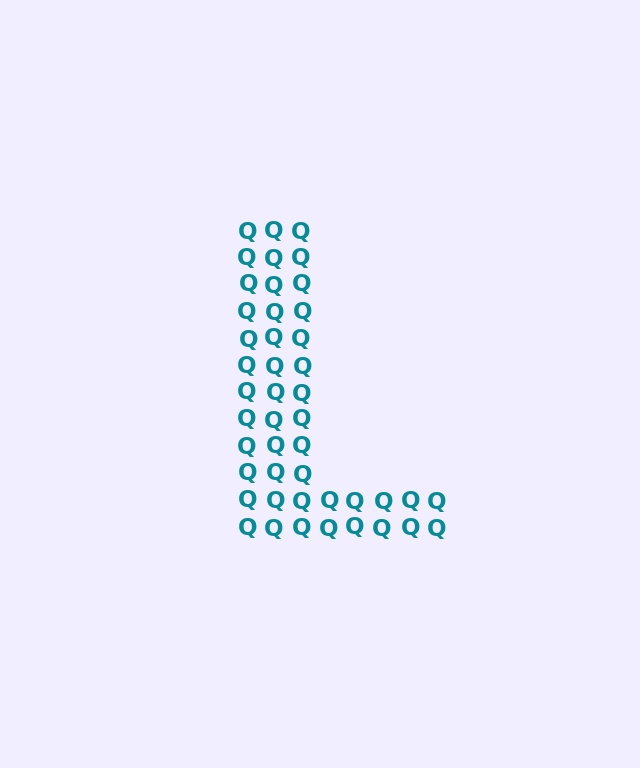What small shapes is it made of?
It is made of small letter Q's.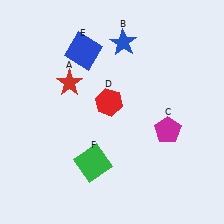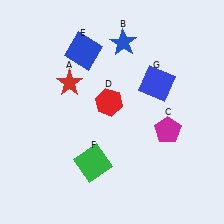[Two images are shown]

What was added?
A blue square (G) was added in Image 2.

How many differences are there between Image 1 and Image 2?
There is 1 difference between the two images.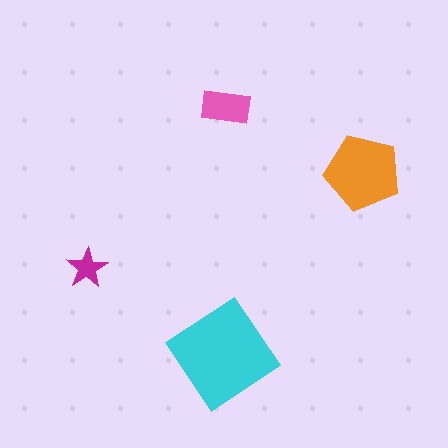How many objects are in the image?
There are 4 objects in the image.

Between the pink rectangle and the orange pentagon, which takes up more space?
The orange pentagon.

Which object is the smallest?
The magenta star.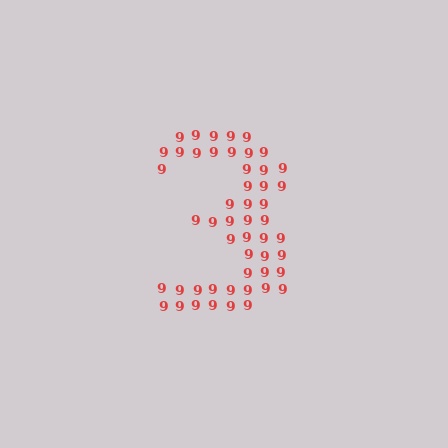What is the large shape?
The large shape is the digit 3.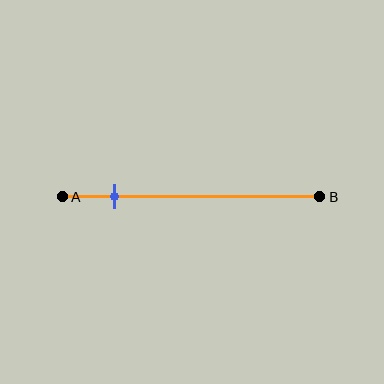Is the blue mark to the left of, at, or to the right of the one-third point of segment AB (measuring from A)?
The blue mark is to the left of the one-third point of segment AB.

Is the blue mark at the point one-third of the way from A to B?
No, the mark is at about 20% from A, not at the 33% one-third point.